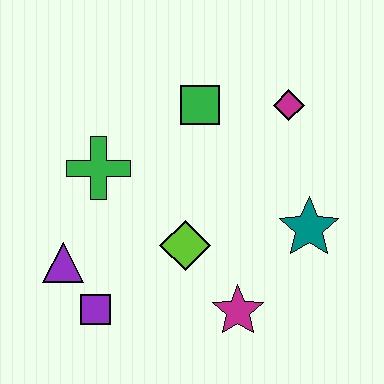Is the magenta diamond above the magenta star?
Yes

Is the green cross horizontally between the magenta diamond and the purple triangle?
Yes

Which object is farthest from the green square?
The purple square is farthest from the green square.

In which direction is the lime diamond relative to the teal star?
The lime diamond is to the left of the teal star.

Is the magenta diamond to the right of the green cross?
Yes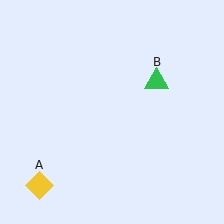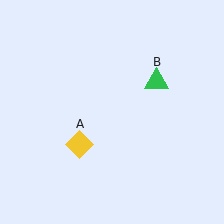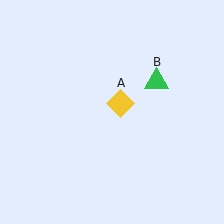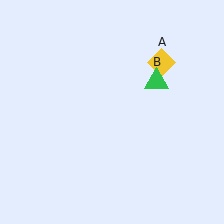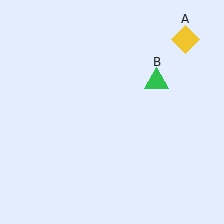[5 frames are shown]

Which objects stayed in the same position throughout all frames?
Green triangle (object B) remained stationary.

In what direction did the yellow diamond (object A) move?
The yellow diamond (object A) moved up and to the right.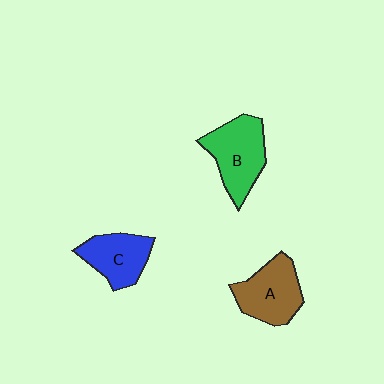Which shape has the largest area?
Shape B (green).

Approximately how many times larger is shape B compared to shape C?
Approximately 1.3 times.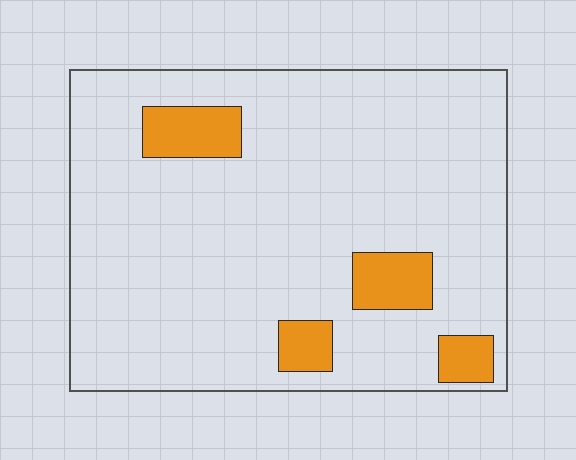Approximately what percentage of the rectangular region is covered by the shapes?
Approximately 10%.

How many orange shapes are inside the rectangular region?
4.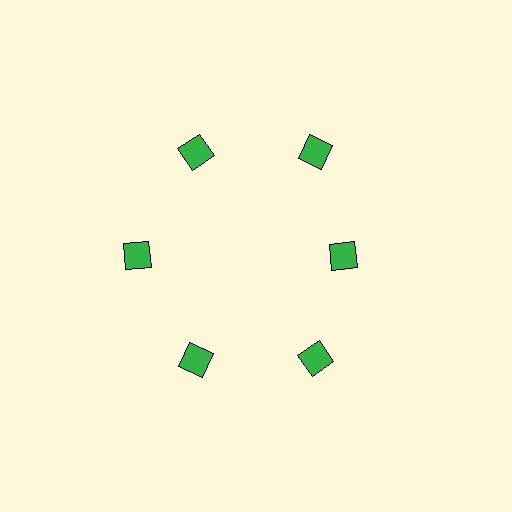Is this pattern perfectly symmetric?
No. The 6 green squares are arranged in a ring, but one element near the 3 o'clock position is pulled inward toward the center, breaking the 6-fold rotational symmetry.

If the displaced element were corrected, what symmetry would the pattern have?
It would have 6-fold rotational symmetry — the pattern would map onto itself every 60 degrees.